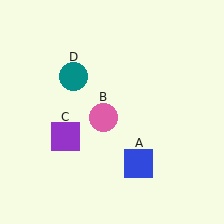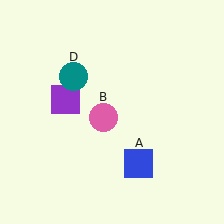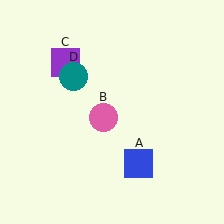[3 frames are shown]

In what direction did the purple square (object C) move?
The purple square (object C) moved up.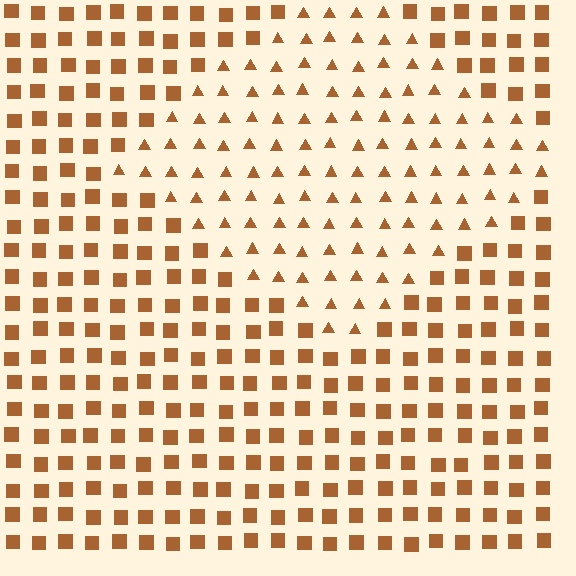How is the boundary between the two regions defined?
The boundary is defined by a change in element shape: triangles inside vs. squares outside. All elements share the same color and spacing.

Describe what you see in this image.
The image is filled with small brown elements arranged in a uniform grid. A diamond-shaped region contains triangles, while the surrounding area contains squares. The boundary is defined purely by the change in element shape.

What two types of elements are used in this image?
The image uses triangles inside the diamond region and squares outside it.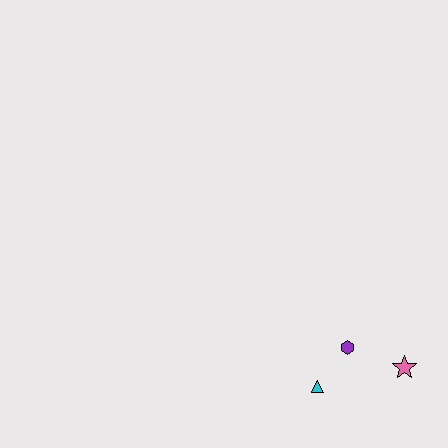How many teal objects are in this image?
There are no teal objects.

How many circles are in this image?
There are no circles.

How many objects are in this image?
There are 3 objects.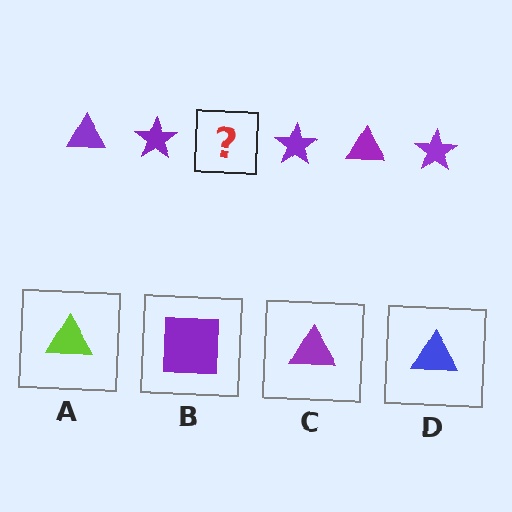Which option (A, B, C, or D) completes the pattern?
C.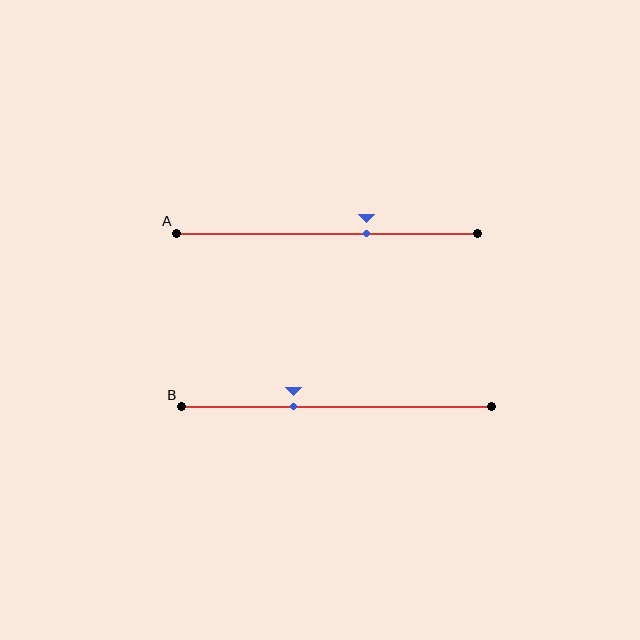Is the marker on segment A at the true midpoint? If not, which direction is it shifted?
No, the marker on segment A is shifted to the right by about 13% of the segment length.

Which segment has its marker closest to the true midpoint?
Segment A has its marker closest to the true midpoint.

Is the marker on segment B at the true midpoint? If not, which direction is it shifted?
No, the marker on segment B is shifted to the left by about 14% of the segment length.